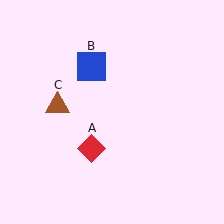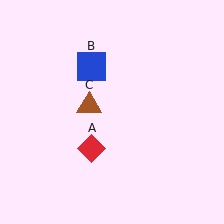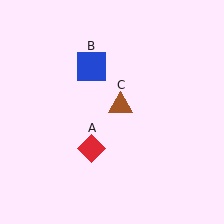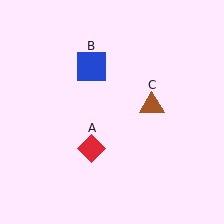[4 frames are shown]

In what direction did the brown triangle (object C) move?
The brown triangle (object C) moved right.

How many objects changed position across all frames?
1 object changed position: brown triangle (object C).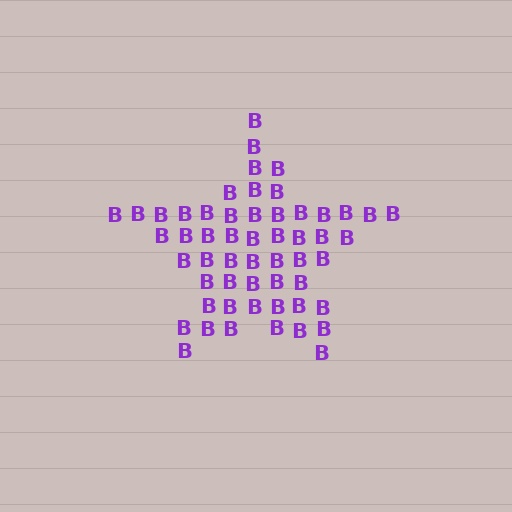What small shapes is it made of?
It is made of small letter B's.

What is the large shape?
The large shape is a star.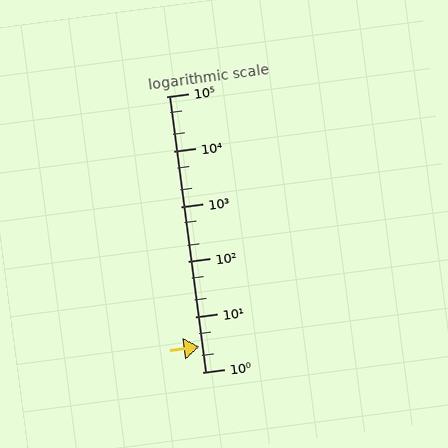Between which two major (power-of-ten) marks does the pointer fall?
The pointer is between 1 and 10.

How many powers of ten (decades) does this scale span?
The scale spans 5 decades, from 1 to 100000.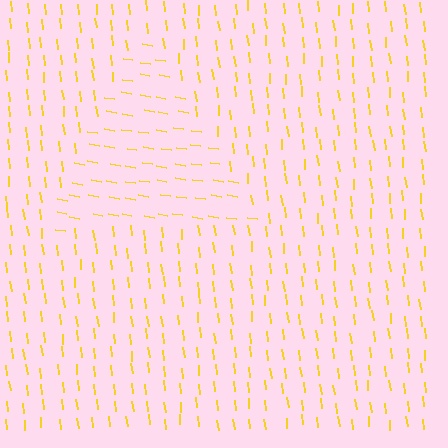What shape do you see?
I see a triangle.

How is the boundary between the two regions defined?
The boundary is defined purely by a change in line orientation (approximately 75 degrees difference). All lines are the same color and thickness.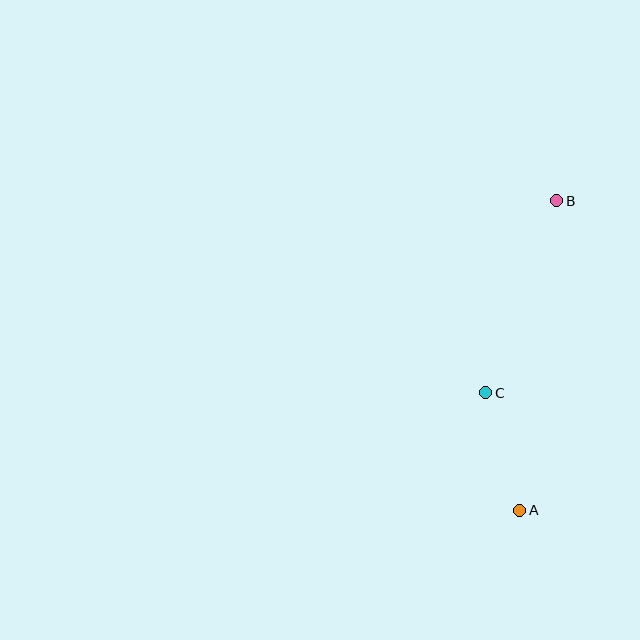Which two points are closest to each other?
Points A and C are closest to each other.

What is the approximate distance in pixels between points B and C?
The distance between B and C is approximately 205 pixels.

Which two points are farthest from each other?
Points A and B are farthest from each other.